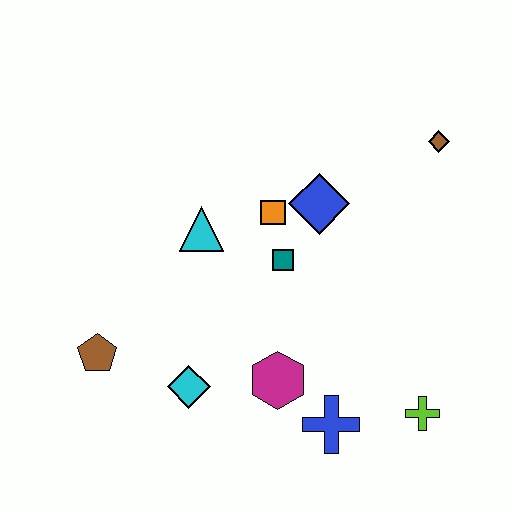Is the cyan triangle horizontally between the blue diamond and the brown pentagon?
Yes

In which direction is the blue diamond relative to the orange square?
The blue diamond is to the right of the orange square.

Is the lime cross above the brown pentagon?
No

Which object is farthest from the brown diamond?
The brown pentagon is farthest from the brown diamond.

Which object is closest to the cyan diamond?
The magenta hexagon is closest to the cyan diamond.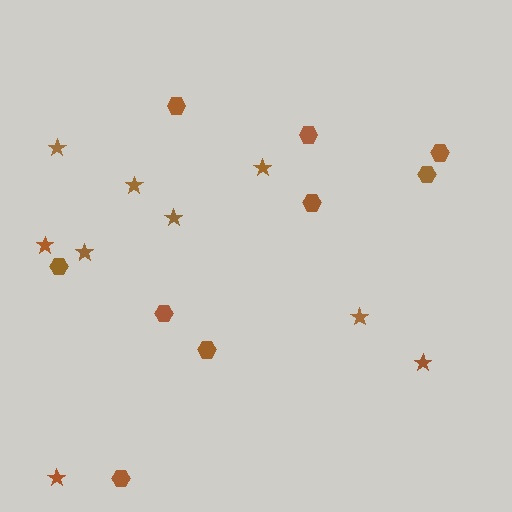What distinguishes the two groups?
There are 2 groups: one group of hexagons (9) and one group of stars (9).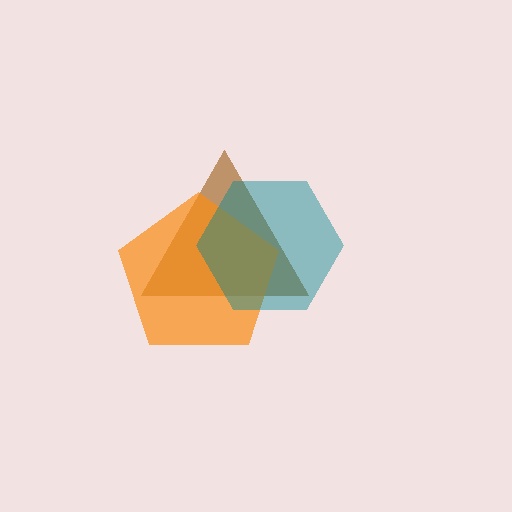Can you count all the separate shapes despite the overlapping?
Yes, there are 3 separate shapes.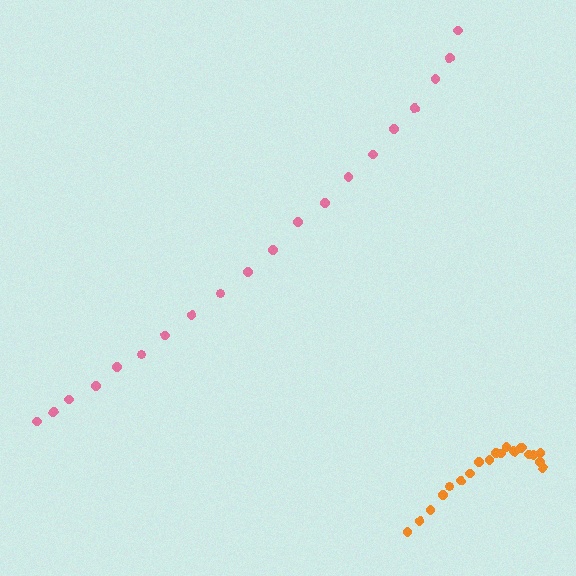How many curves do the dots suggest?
There are 2 distinct paths.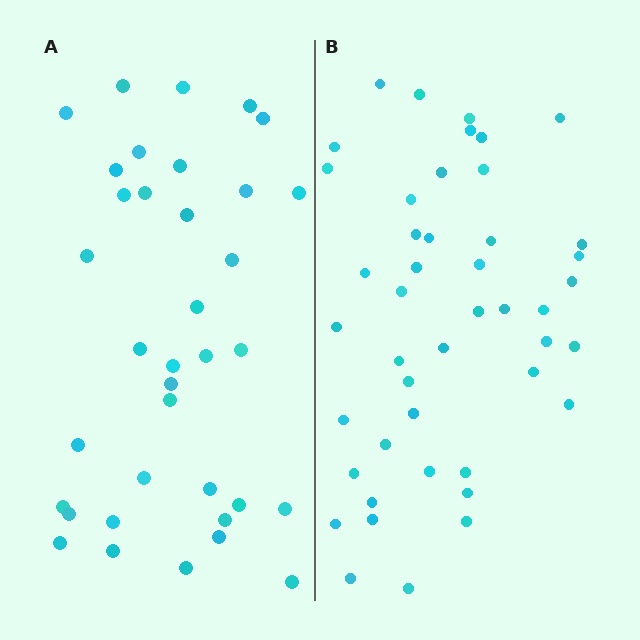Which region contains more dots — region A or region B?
Region B (the right region) has more dots.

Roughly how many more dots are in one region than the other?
Region B has roughly 8 or so more dots than region A.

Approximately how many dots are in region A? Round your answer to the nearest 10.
About 40 dots. (The exact count is 36, which rounds to 40.)